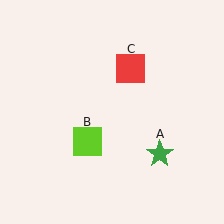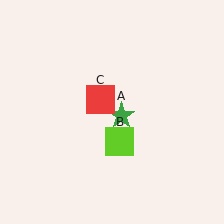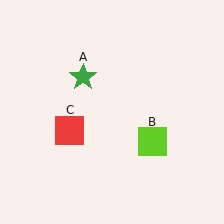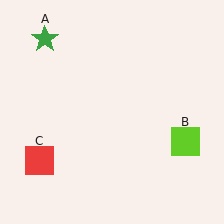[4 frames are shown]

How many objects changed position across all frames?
3 objects changed position: green star (object A), lime square (object B), red square (object C).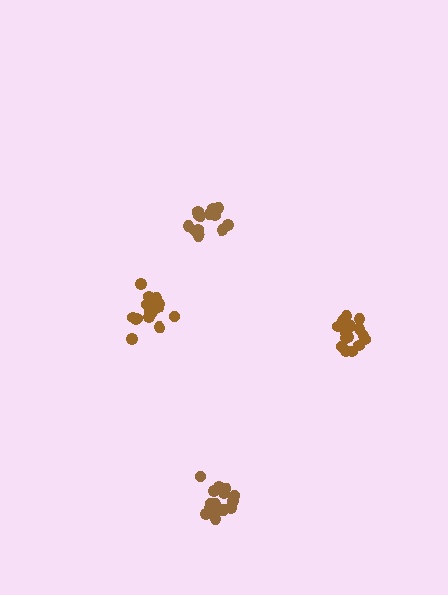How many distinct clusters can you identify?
There are 4 distinct clusters.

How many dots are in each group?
Group 1: 18 dots, Group 2: 16 dots, Group 3: 15 dots, Group 4: 15 dots (64 total).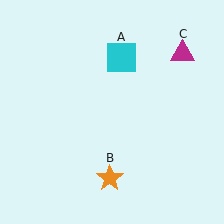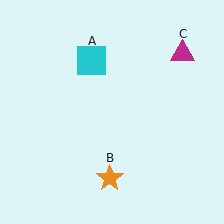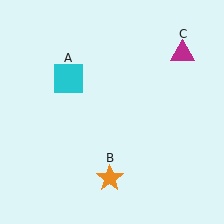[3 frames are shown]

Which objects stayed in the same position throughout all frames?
Orange star (object B) and magenta triangle (object C) remained stationary.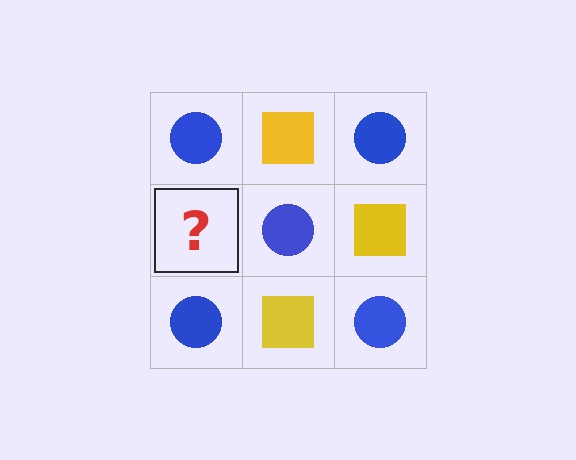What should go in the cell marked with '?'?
The missing cell should contain a yellow square.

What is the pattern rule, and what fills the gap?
The rule is that it alternates blue circle and yellow square in a checkerboard pattern. The gap should be filled with a yellow square.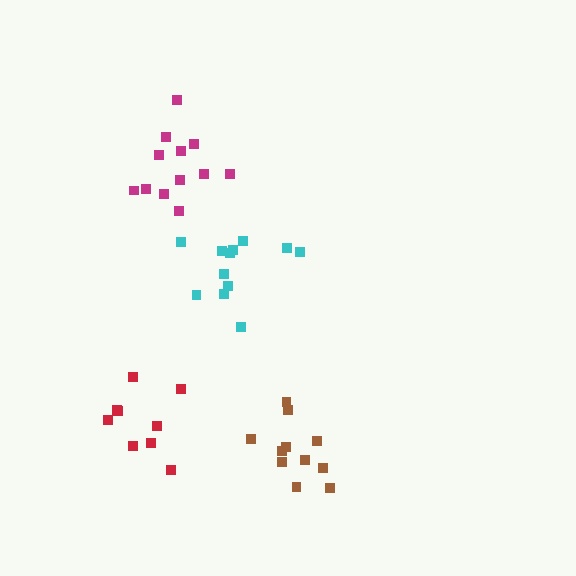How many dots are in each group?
Group 1: 11 dots, Group 2: 12 dots, Group 3: 9 dots, Group 4: 12 dots (44 total).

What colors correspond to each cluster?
The clusters are colored: brown, magenta, red, cyan.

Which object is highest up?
The magenta cluster is topmost.